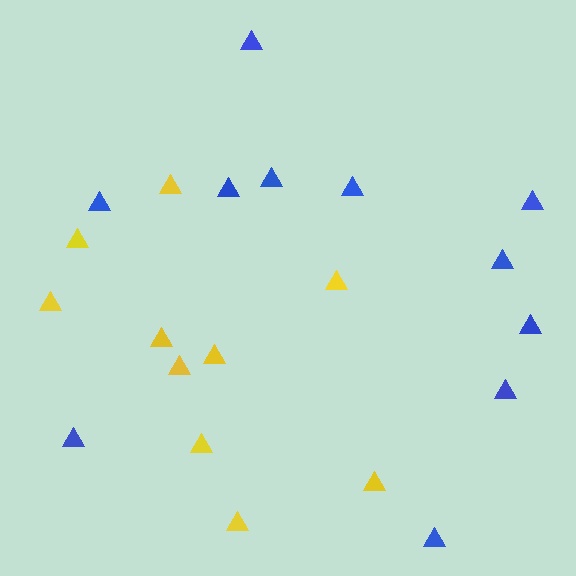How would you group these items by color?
There are 2 groups: one group of blue triangles (11) and one group of yellow triangles (10).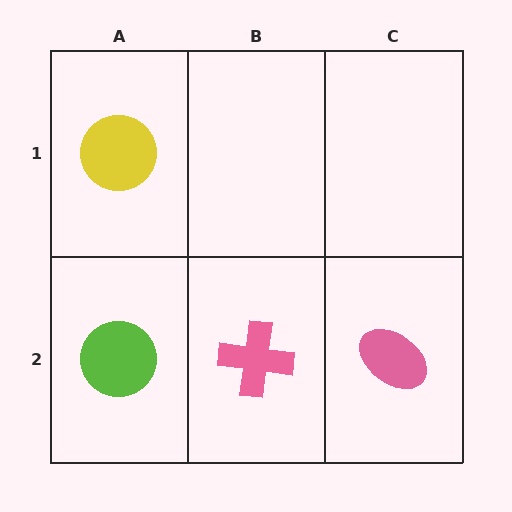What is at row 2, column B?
A pink cross.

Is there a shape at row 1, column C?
No, that cell is empty.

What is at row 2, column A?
A lime circle.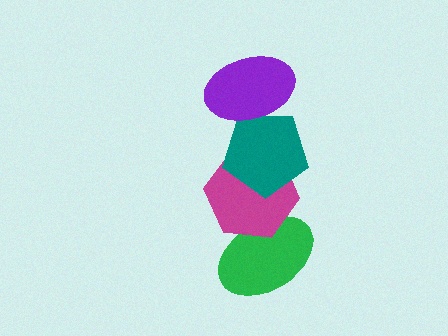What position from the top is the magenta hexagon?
The magenta hexagon is 3rd from the top.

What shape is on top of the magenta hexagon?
The teal pentagon is on top of the magenta hexagon.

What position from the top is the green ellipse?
The green ellipse is 4th from the top.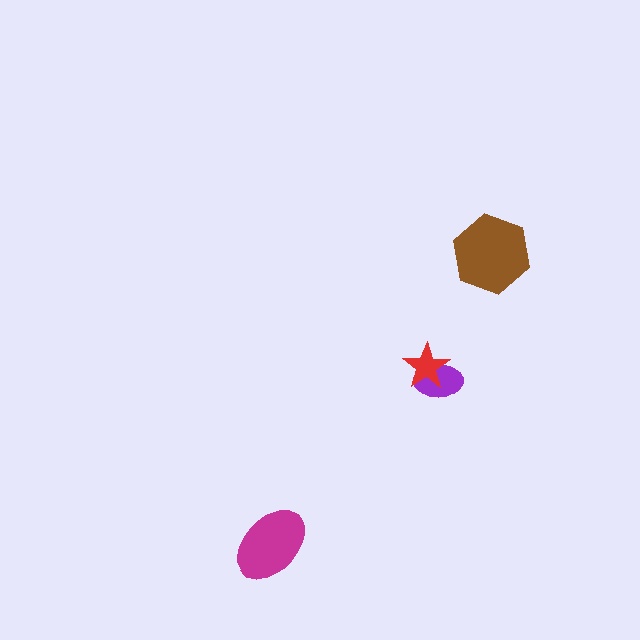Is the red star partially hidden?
No, no other shape covers it.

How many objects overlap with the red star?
1 object overlaps with the red star.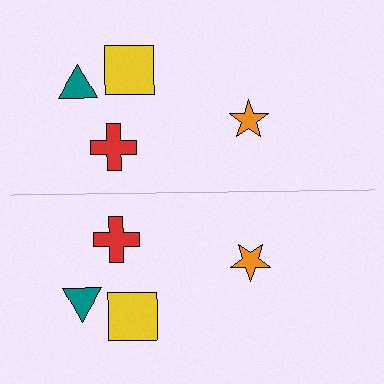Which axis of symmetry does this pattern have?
The pattern has a horizontal axis of symmetry running through the center of the image.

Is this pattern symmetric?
Yes, this pattern has bilateral (reflection) symmetry.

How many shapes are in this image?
There are 8 shapes in this image.